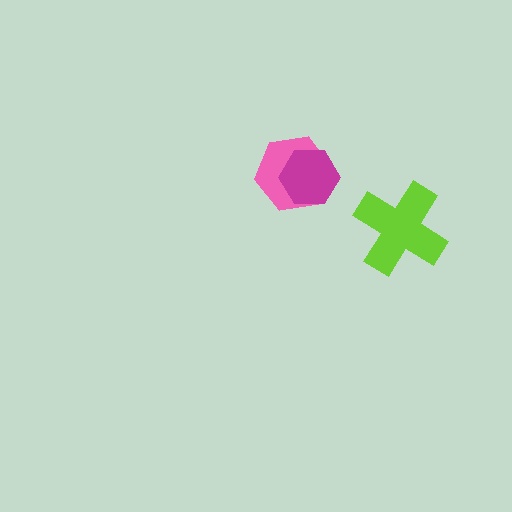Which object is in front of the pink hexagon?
The magenta hexagon is in front of the pink hexagon.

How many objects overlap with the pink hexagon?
1 object overlaps with the pink hexagon.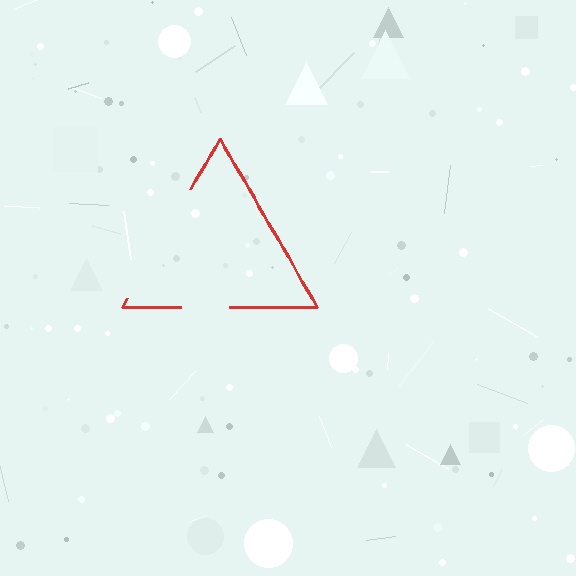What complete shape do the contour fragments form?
The contour fragments form a triangle.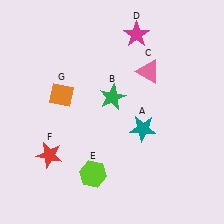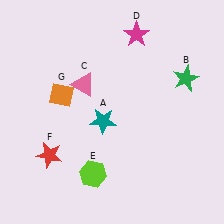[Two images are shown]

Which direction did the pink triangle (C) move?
The pink triangle (C) moved left.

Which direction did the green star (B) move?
The green star (B) moved right.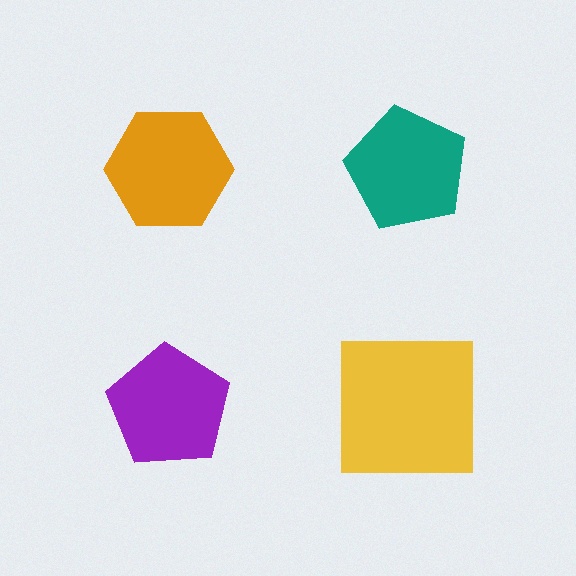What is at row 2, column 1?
A purple pentagon.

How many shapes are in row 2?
2 shapes.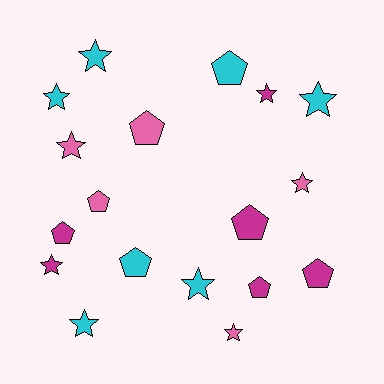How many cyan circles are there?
There are no cyan circles.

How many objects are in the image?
There are 18 objects.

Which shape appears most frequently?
Star, with 10 objects.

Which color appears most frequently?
Cyan, with 7 objects.